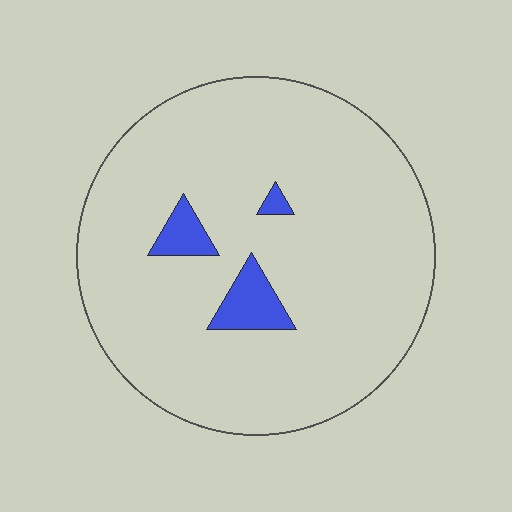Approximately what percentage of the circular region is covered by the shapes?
Approximately 5%.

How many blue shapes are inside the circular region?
3.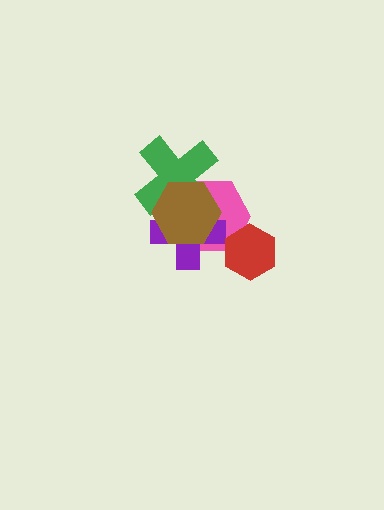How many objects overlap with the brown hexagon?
3 objects overlap with the brown hexagon.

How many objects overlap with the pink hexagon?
4 objects overlap with the pink hexagon.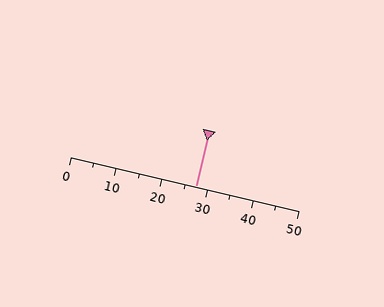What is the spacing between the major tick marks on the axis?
The major ticks are spaced 10 apart.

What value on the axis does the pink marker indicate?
The marker indicates approximately 27.5.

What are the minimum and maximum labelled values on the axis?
The axis runs from 0 to 50.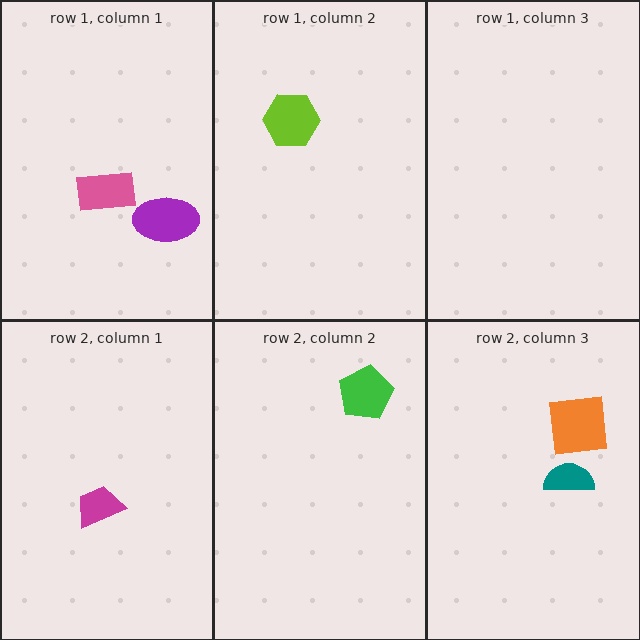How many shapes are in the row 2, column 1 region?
1.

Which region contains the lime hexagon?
The row 1, column 2 region.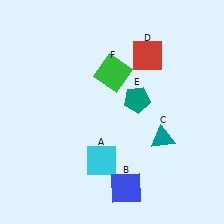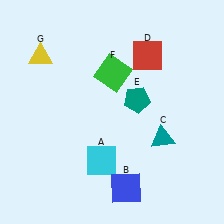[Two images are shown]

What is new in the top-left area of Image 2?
A yellow triangle (G) was added in the top-left area of Image 2.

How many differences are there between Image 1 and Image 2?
There is 1 difference between the two images.